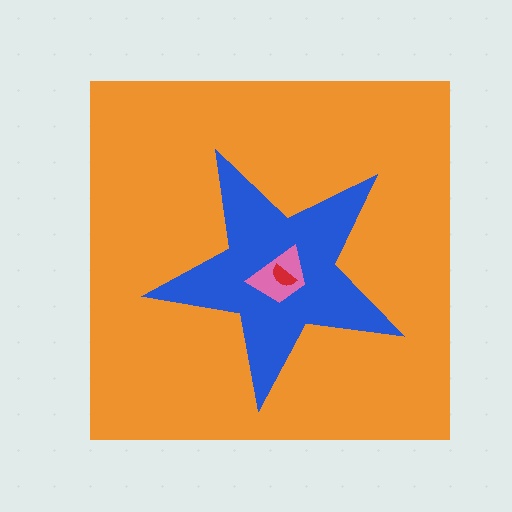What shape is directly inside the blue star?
The pink trapezoid.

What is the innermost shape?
The red semicircle.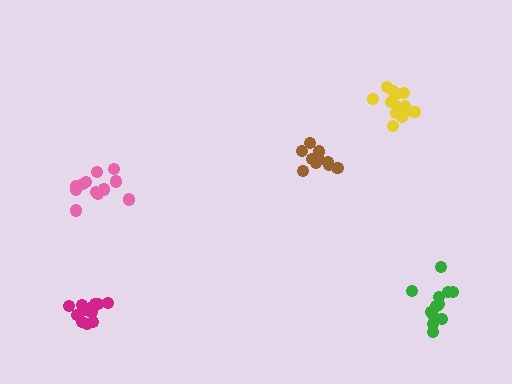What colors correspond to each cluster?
The clusters are colored: brown, yellow, pink, magenta, green.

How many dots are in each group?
Group 1: 10 dots, Group 2: 15 dots, Group 3: 12 dots, Group 4: 14 dots, Group 5: 12 dots (63 total).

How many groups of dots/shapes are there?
There are 5 groups.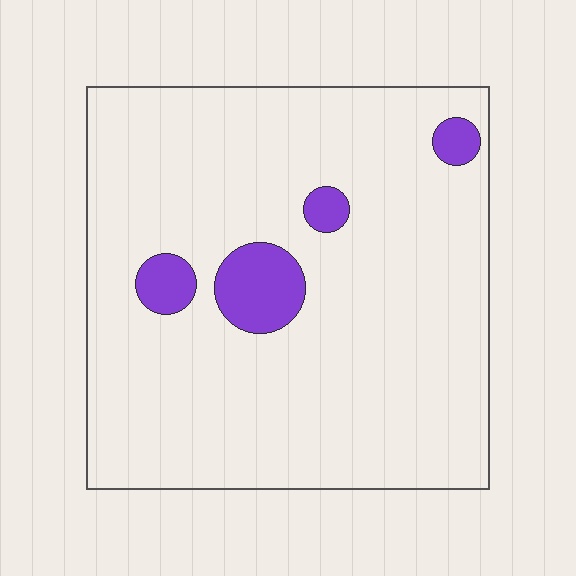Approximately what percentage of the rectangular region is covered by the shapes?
Approximately 10%.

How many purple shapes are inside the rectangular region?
4.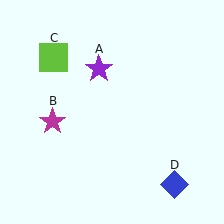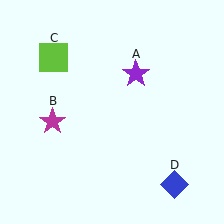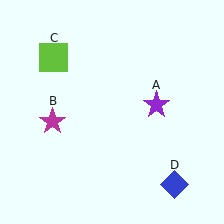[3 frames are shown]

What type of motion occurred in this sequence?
The purple star (object A) rotated clockwise around the center of the scene.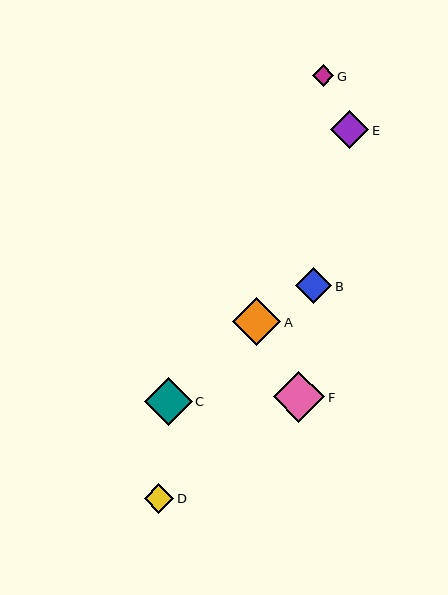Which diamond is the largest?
Diamond F is the largest with a size of approximately 51 pixels.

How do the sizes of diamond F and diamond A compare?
Diamond F and diamond A are approximately the same size.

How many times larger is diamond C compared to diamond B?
Diamond C is approximately 1.3 times the size of diamond B.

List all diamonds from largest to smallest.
From largest to smallest: F, A, C, E, B, D, G.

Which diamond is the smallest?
Diamond G is the smallest with a size of approximately 21 pixels.